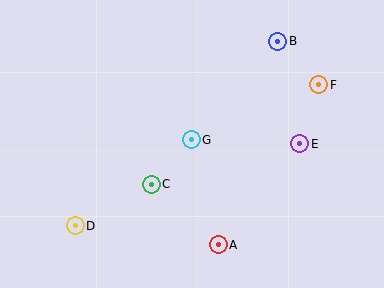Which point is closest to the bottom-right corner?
Point E is closest to the bottom-right corner.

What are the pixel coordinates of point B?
Point B is at (278, 41).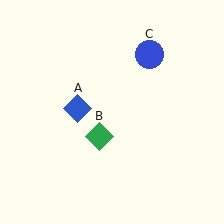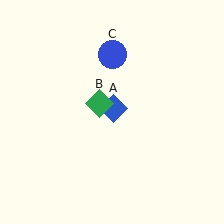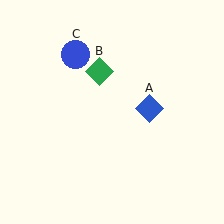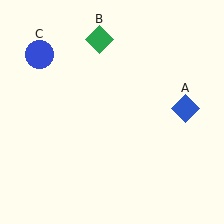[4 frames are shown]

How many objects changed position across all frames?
3 objects changed position: blue diamond (object A), green diamond (object B), blue circle (object C).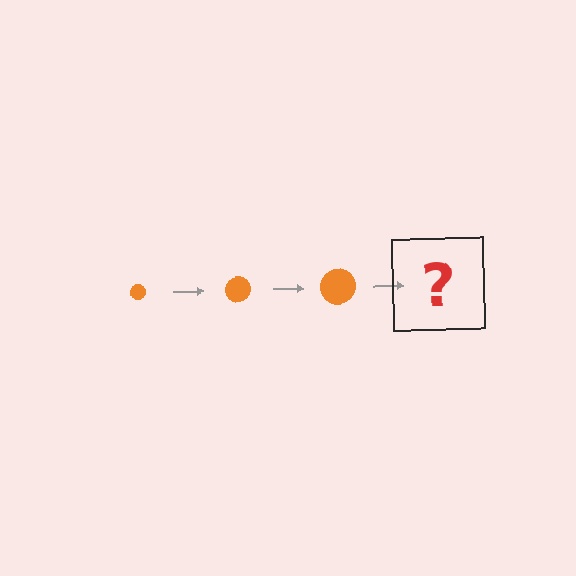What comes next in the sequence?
The next element should be an orange circle, larger than the previous one.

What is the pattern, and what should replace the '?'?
The pattern is that the circle gets progressively larger each step. The '?' should be an orange circle, larger than the previous one.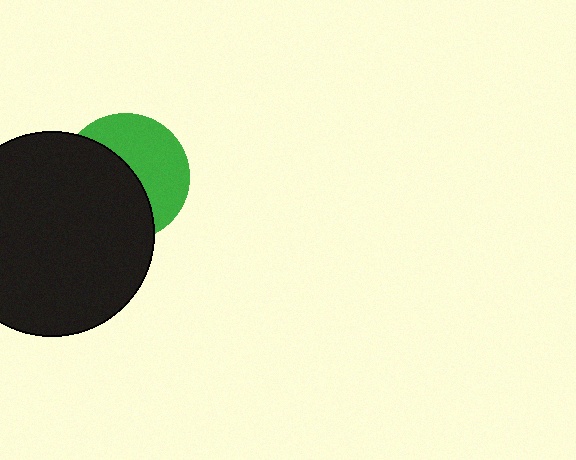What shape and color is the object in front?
The object in front is a black circle.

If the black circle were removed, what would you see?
You would see the complete green circle.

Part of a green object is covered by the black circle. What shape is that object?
It is a circle.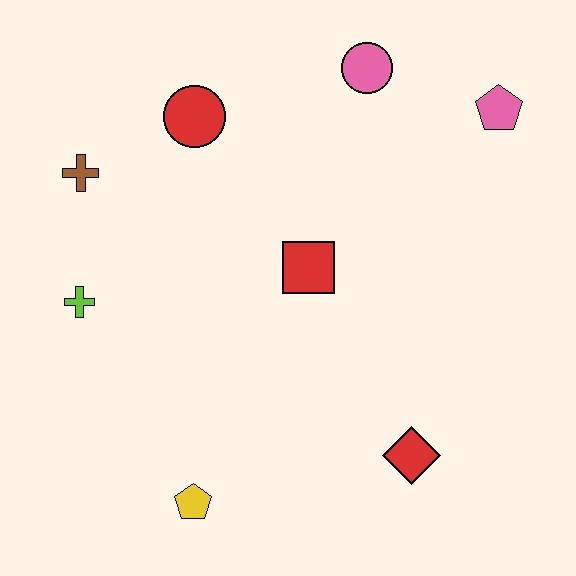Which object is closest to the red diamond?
The red square is closest to the red diamond.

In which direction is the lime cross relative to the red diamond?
The lime cross is to the left of the red diamond.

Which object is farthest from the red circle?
The red diamond is farthest from the red circle.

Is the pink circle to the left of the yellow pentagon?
No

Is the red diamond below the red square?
Yes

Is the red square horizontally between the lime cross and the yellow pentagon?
No